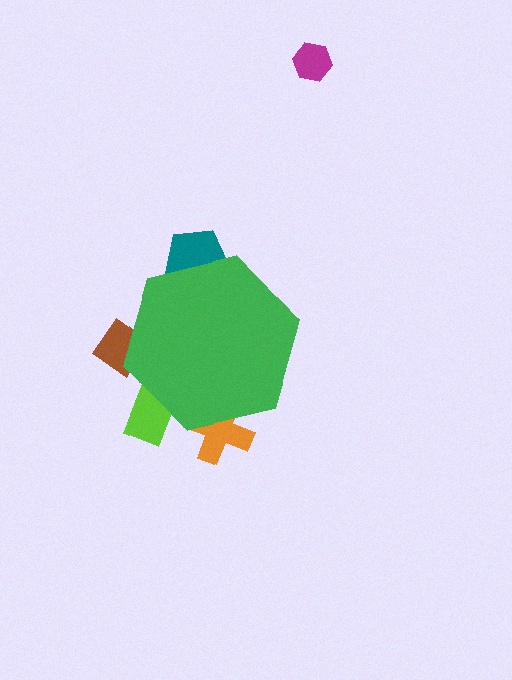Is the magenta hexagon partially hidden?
No, the magenta hexagon is fully visible.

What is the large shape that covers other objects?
A green hexagon.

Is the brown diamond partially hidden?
Yes, the brown diamond is partially hidden behind the green hexagon.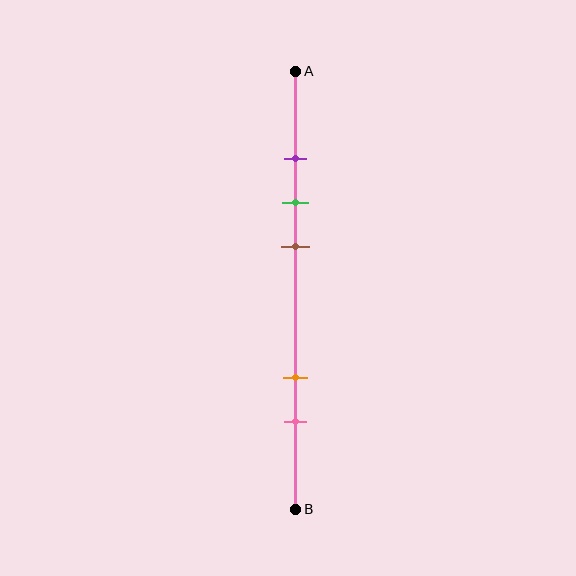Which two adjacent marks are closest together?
The purple and green marks are the closest adjacent pair.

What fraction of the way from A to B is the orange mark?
The orange mark is approximately 70% (0.7) of the way from A to B.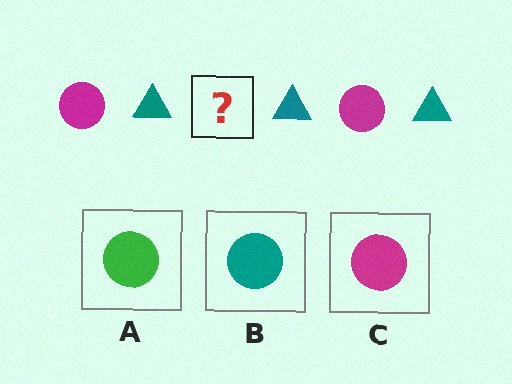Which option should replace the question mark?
Option C.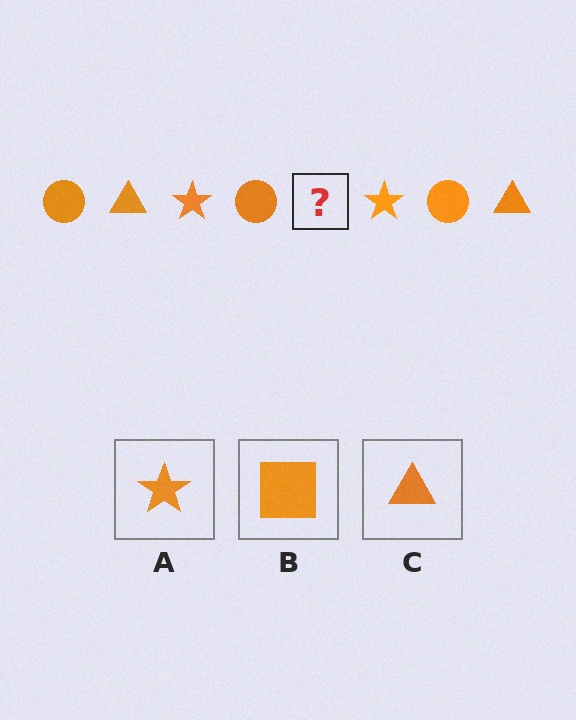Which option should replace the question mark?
Option C.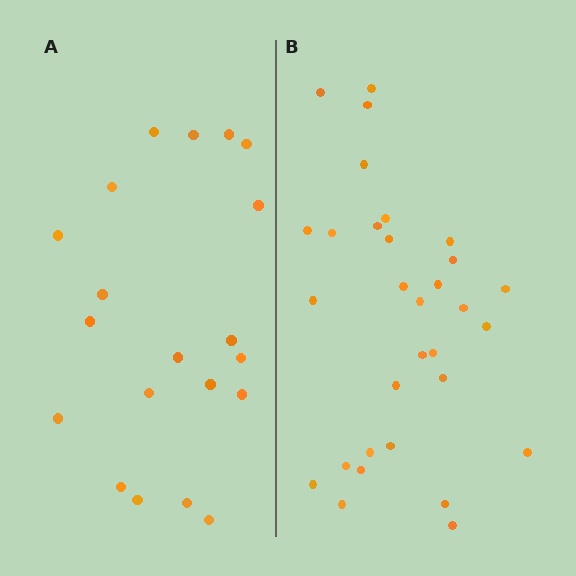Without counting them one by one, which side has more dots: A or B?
Region B (the right region) has more dots.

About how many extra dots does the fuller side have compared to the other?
Region B has roughly 12 or so more dots than region A.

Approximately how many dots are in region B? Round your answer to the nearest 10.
About 30 dots. (The exact count is 31, which rounds to 30.)